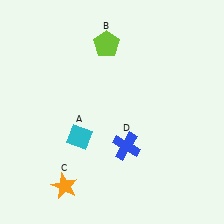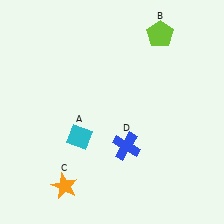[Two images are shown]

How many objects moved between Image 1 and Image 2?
1 object moved between the two images.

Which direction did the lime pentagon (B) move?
The lime pentagon (B) moved right.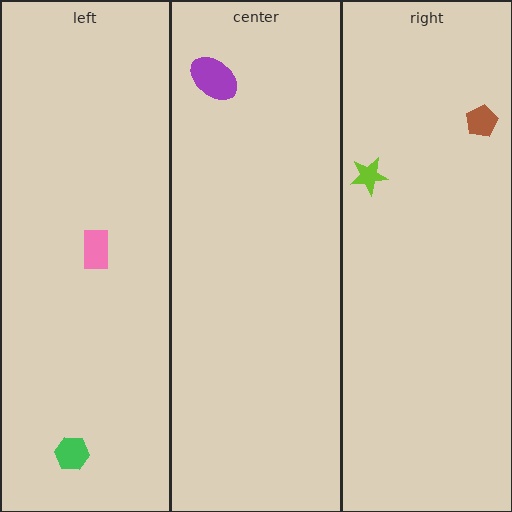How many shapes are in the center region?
1.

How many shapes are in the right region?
2.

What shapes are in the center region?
The purple ellipse.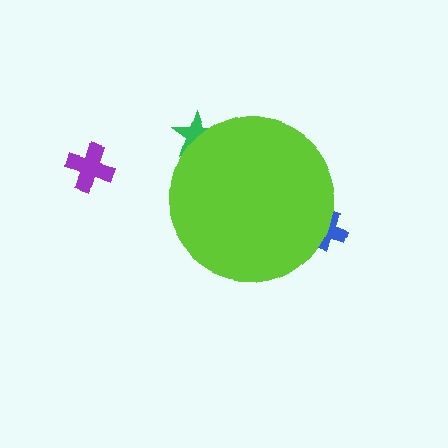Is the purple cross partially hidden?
No, the purple cross is fully visible.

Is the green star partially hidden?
Yes, the green star is partially hidden behind the lime circle.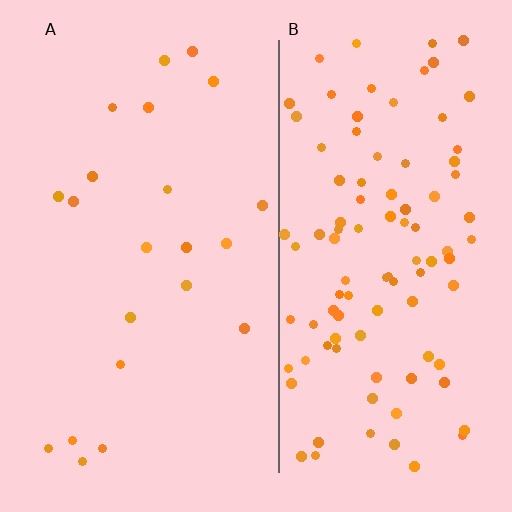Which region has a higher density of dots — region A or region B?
B (the right).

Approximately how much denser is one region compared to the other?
Approximately 4.6× — region B over region A.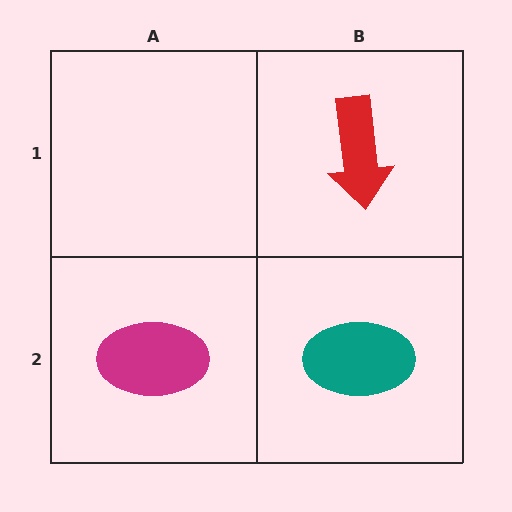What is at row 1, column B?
A red arrow.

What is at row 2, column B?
A teal ellipse.